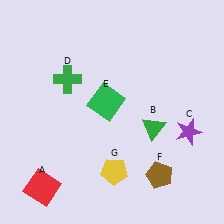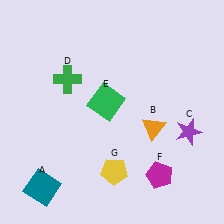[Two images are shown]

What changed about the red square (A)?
In Image 1, A is red. In Image 2, it changed to teal.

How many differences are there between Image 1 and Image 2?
There are 3 differences between the two images.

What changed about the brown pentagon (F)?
In Image 1, F is brown. In Image 2, it changed to magenta.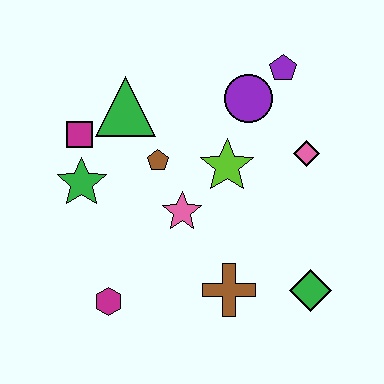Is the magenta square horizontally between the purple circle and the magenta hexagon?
No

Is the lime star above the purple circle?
No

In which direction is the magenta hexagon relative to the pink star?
The magenta hexagon is below the pink star.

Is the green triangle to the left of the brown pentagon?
Yes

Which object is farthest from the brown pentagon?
The green diamond is farthest from the brown pentagon.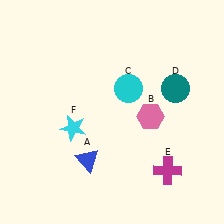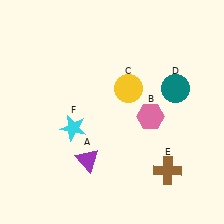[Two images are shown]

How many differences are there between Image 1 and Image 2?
There are 3 differences between the two images.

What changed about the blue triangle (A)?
In Image 1, A is blue. In Image 2, it changed to purple.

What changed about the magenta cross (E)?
In Image 1, E is magenta. In Image 2, it changed to brown.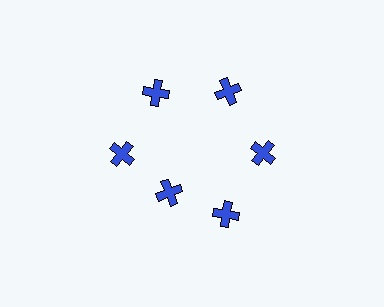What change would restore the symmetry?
The symmetry would be restored by moving it outward, back onto the ring so that all 6 crosses sit at equal angles and equal distance from the center.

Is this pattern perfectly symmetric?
No. The 6 blue crosses are arranged in a ring, but one element near the 7 o'clock position is pulled inward toward the center, breaking the 6-fold rotational symmetry.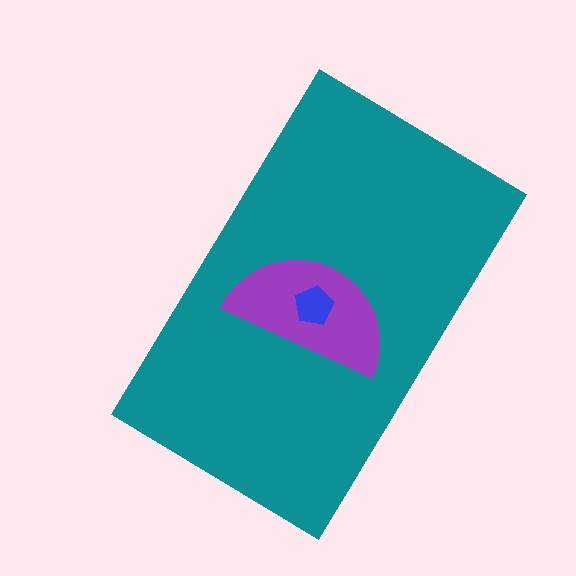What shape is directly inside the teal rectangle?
The purple semicircle.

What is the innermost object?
The blue pentagon.